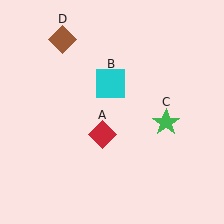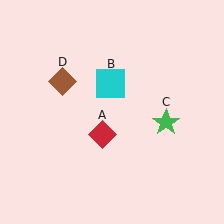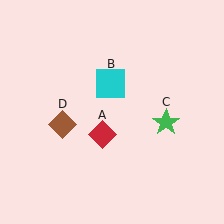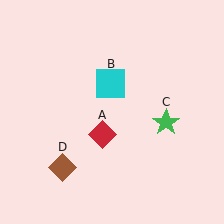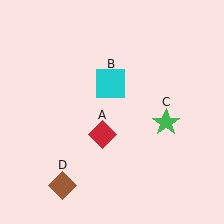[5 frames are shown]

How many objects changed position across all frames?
1 object changed position: brown diamond (object D).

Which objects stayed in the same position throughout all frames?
Red diamond (object A) and cyan square (object B) and green star (object C) remained stationary.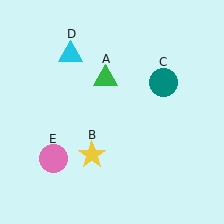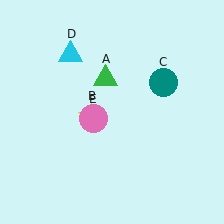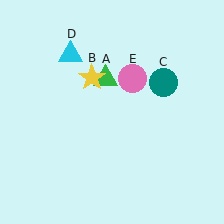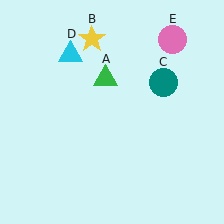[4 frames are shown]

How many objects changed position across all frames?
2 objects changed position: yellow star (object B), pink circle (object E).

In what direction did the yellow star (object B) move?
The yellow star (object B) moved up.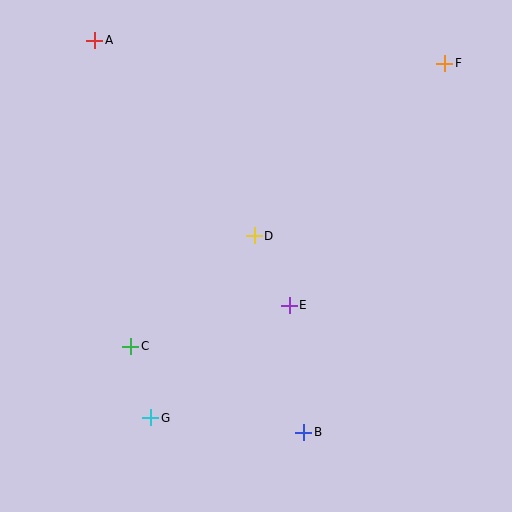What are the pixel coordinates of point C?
Point C is at (131, 346).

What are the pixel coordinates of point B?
Point B is at (304, 432).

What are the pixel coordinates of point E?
Point E is at (289, 305).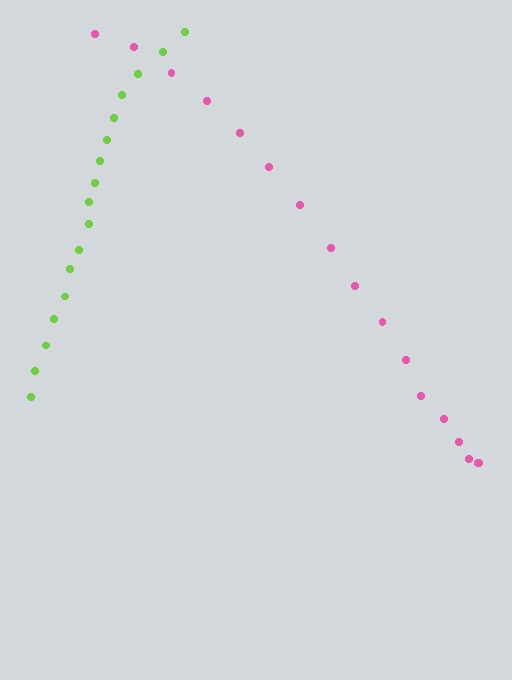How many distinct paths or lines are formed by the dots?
There are 2 distinct paths.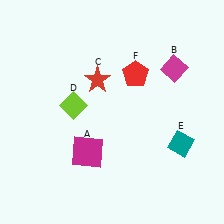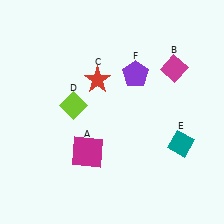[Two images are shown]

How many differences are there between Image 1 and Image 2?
There is 1 difference between the two images.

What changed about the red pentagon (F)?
In Image 1, F is red. In Image 2, it changed to purple.